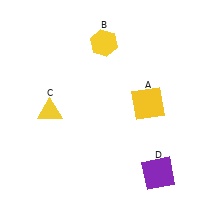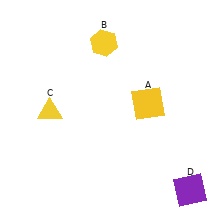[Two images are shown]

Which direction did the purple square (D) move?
The purple square (D) moved right.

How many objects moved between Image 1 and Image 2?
1 object moved between the two images.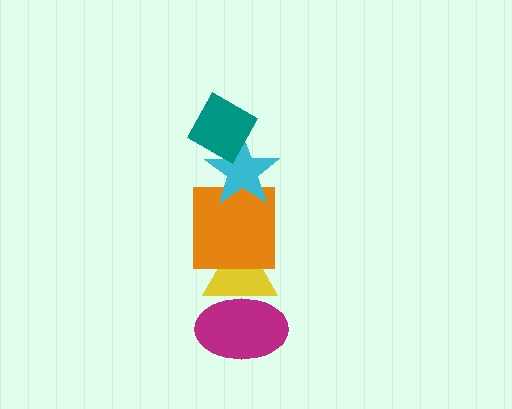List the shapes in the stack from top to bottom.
From top to bottom: the teal diamond, the cyan star, the orange square, the yellow triangle, the magenta ellipse.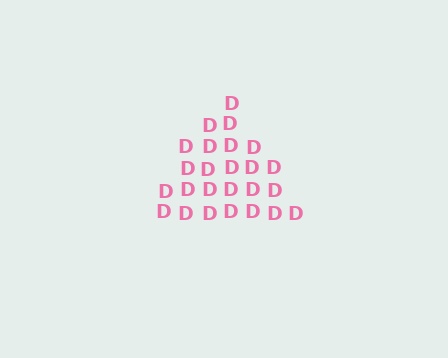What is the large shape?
The large shape is a triangle.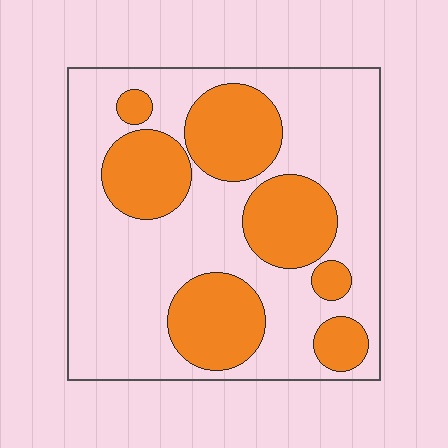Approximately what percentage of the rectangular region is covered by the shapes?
Approximately 35%.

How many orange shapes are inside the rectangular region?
7.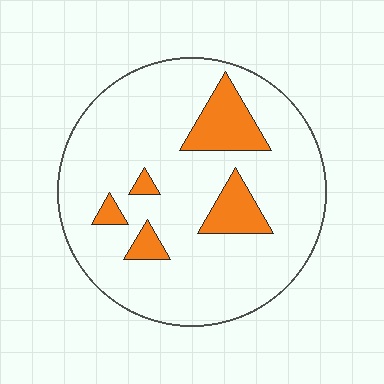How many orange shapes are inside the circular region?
5.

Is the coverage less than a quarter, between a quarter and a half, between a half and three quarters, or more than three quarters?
Less than a quarter.